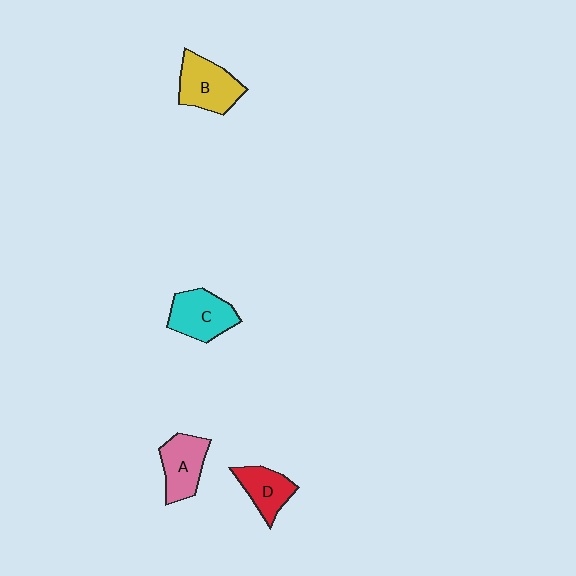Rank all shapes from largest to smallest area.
From largest to smallest: B (yellow), C (cyan), A (pink), D (red).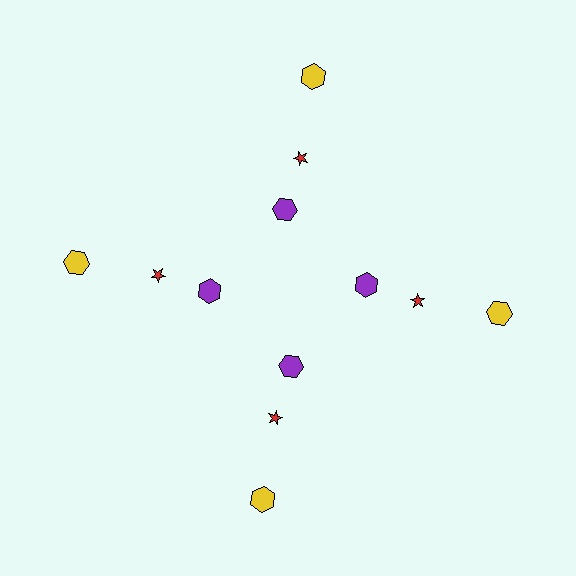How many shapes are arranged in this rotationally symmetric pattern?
There are 12 shapes, arranged in 4 groups of 3.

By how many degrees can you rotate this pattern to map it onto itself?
The pattern maps onto itself every 90 degrees of rotation.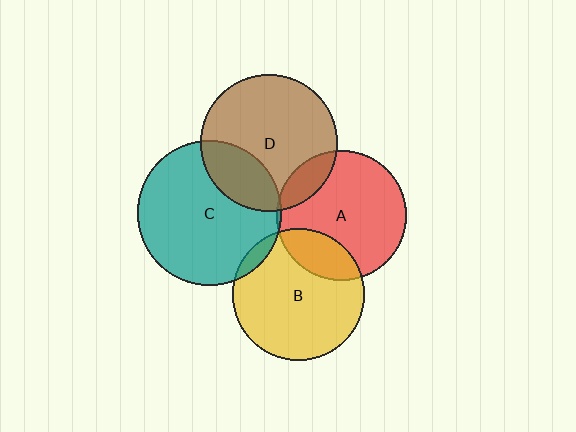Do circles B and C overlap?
Yes.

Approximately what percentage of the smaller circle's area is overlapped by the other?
Approximately 5%.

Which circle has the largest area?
Circle C (teal).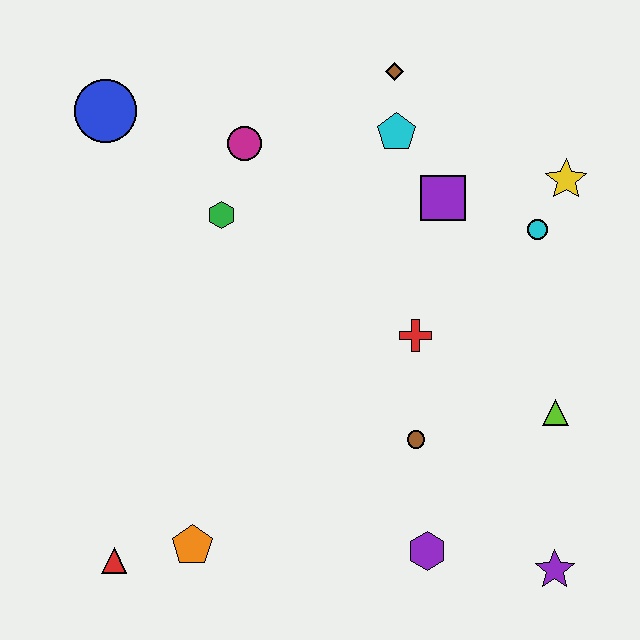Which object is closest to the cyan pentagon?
The brown diamond is closest to the cyan pentagon.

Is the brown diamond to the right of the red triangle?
Yes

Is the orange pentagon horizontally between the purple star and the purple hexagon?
No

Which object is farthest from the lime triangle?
The blue circle is farthest from the lime triangle.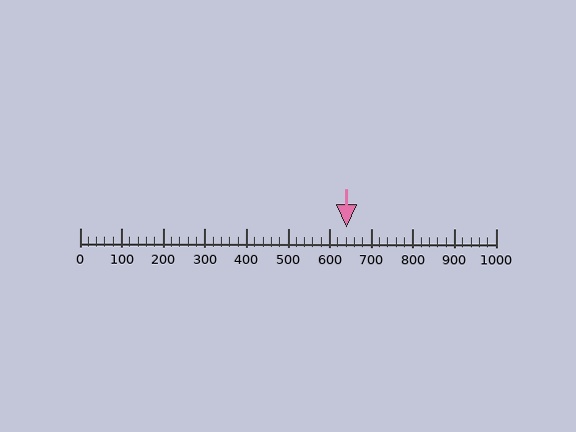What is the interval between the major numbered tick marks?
The major tick marks are spaced 100 units apart.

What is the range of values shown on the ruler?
The ruler shows values from 0 to 1000.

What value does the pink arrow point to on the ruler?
The pink arrow points to approximately 640.